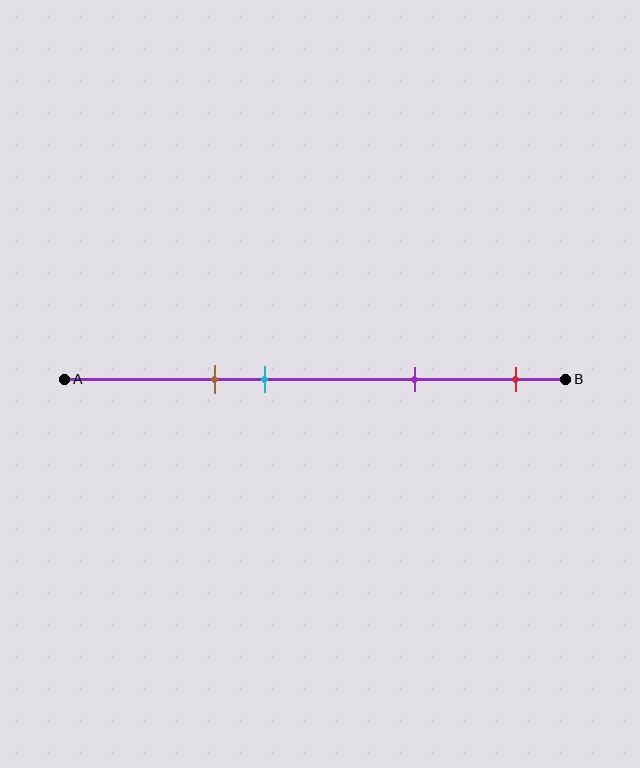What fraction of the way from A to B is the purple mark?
The purple mark is approximately 70% (0.7) of the way from A to B.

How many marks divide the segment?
There are 4 marks dividing the segment.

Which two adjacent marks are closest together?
The brown and cyan marks are the closest adjacent pair.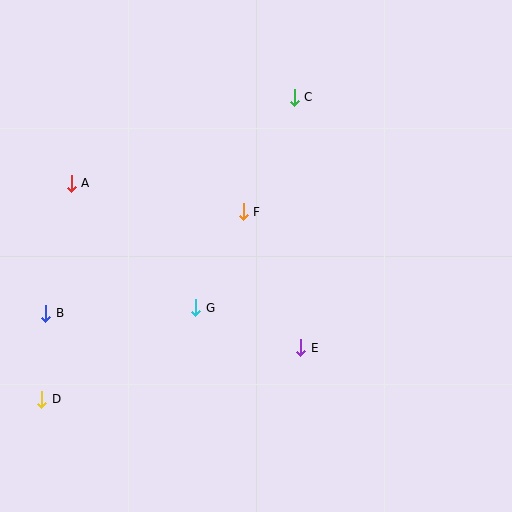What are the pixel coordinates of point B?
Point B is at (46, 313).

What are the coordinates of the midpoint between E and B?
The midpoint between E and B is at (173, 331).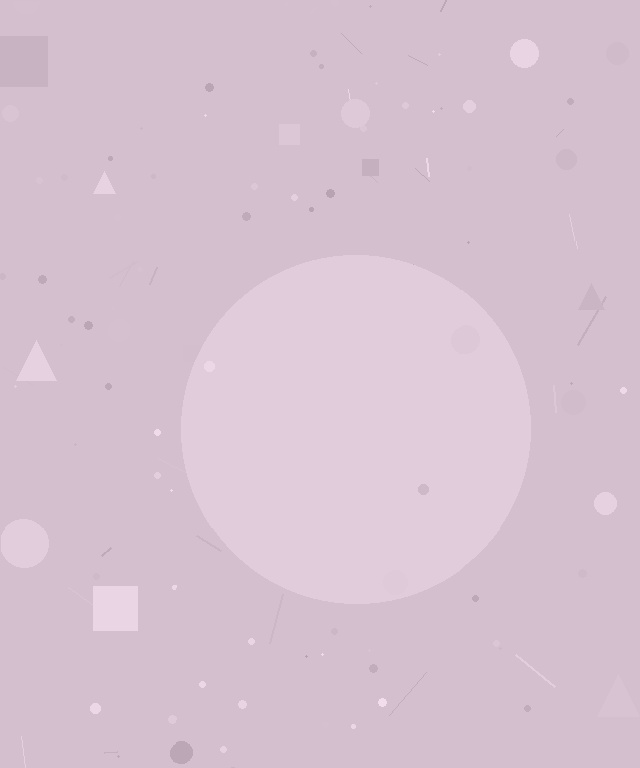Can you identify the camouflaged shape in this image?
The camouflaged shape is a circle.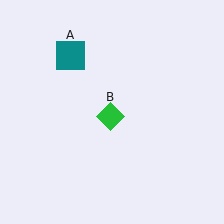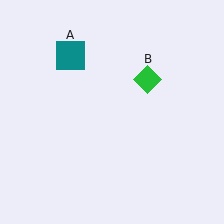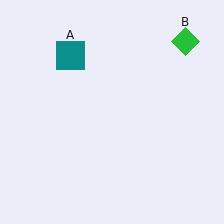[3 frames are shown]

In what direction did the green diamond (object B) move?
The green diamond (object B) moved up and to the right.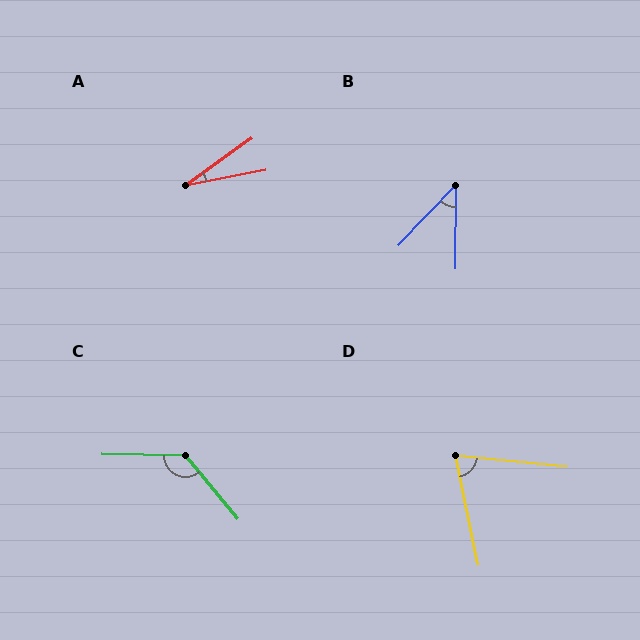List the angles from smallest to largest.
A (25°), B (43°), D (72°), C (131°).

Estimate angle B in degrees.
Approximately 43 degrees.